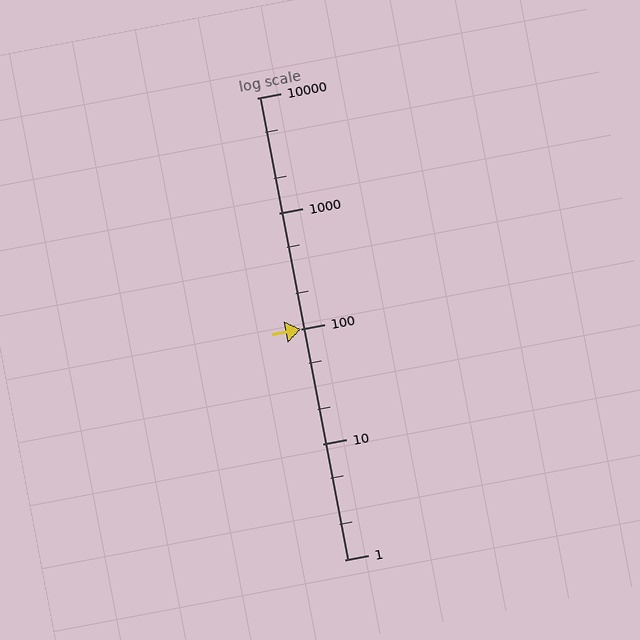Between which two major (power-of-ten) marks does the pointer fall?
The pointer is between 10 and 100.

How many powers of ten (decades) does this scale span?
The scale spans 4 decades, from 1 to 10000.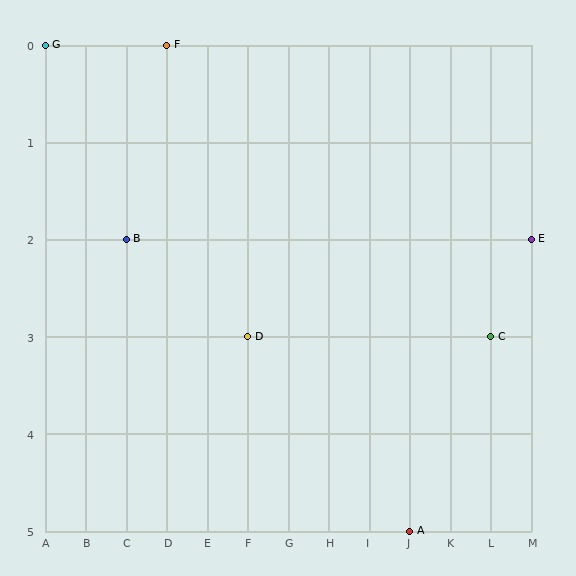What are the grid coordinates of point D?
Point D is at grid coordinates (F, 3).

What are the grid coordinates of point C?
Point C is at grid coordinates (L, 3).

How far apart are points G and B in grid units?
Points G and B are 2 columns and 2 rows apart (about 2.8 grid units diagonally).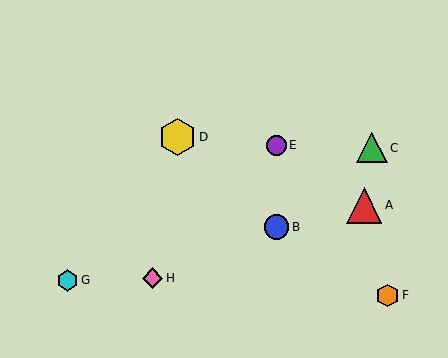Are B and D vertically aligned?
No, B is at x≈276 and D is at x≈178.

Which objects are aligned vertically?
Objects B, E are aligned vertically.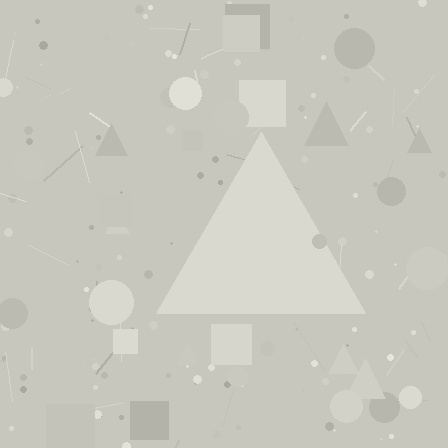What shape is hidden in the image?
A triangle is hidden in the image.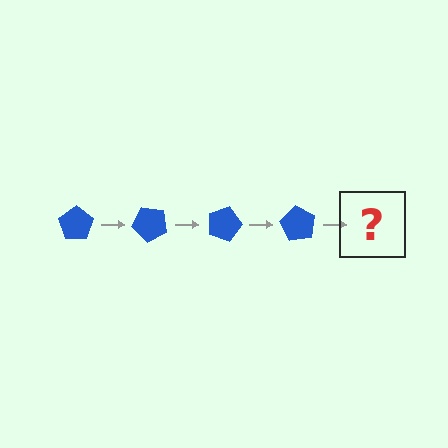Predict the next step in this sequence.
The next step is a blue pentagon rotated 180 degrees.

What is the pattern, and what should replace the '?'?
The pattern is that the pentagon rotates 45 degrees each step. The '?' should be a blue pentagon rotated 180 degrees.